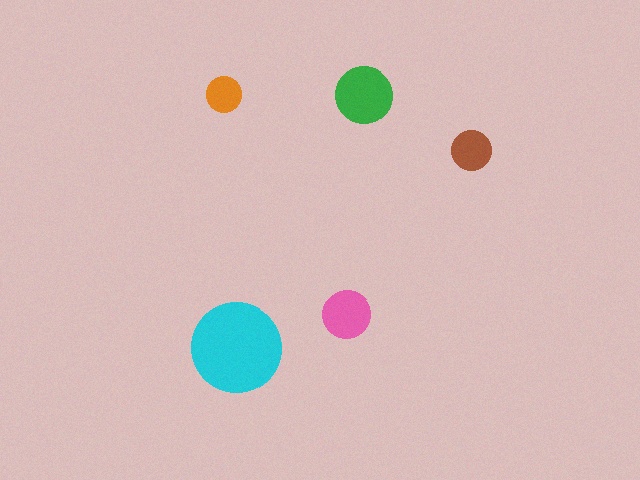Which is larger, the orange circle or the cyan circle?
The cyan one.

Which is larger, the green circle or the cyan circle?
The cyan one.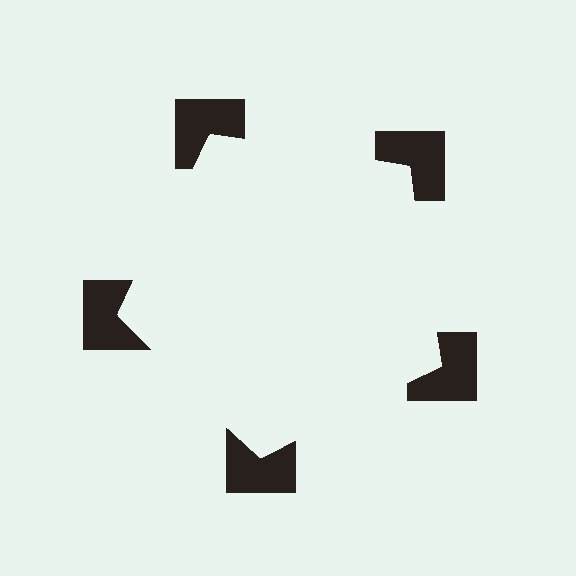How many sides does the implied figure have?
5 sides.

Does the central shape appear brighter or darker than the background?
It typically appears slightly brighter than the background, even though no actual brightness change is drawn.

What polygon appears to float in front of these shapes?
An illusory pentagon — its edges are inferred from the aligned wedge cuts in the notched squares, not physically drawn.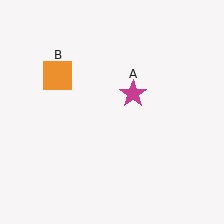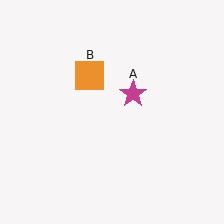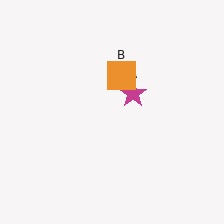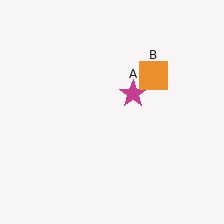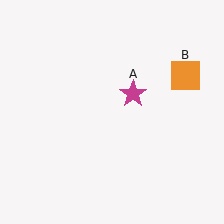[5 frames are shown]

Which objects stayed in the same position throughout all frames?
Magenta star (object A) remained stationary.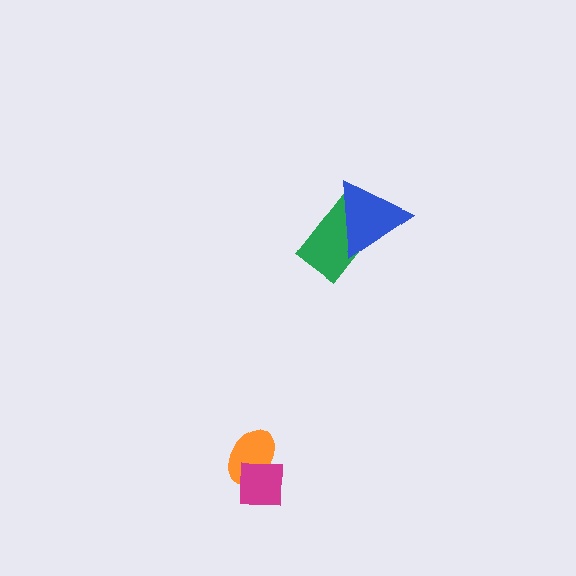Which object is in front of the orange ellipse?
The magenta square is in front of the orange ellipse.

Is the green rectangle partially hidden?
Yes, it is partially covered by another shape.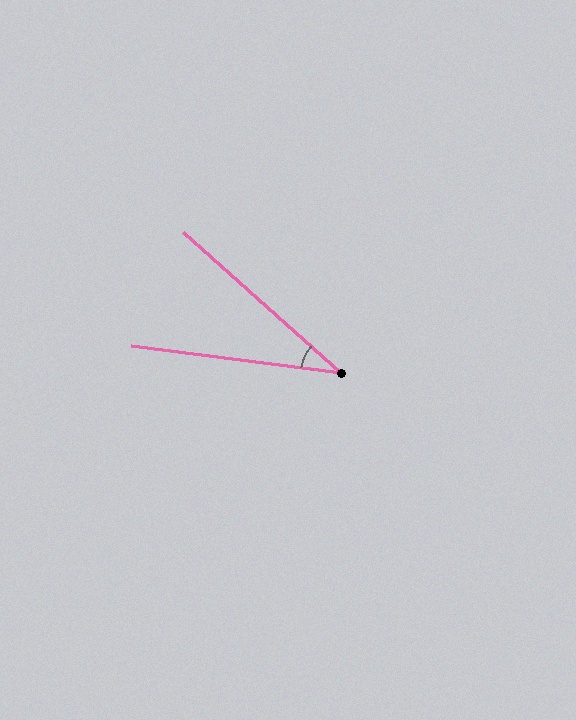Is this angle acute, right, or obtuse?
It is acute.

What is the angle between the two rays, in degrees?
Approximately 34 degrees.